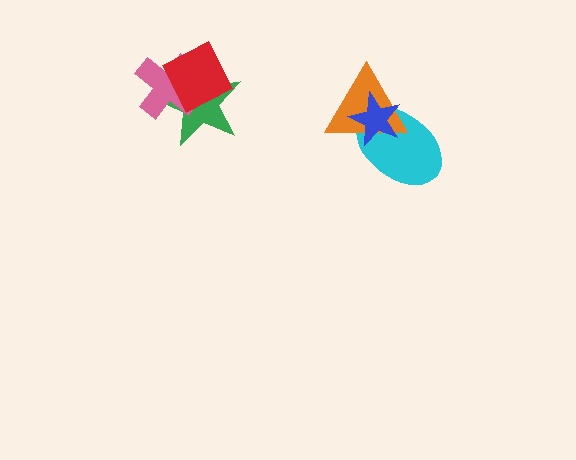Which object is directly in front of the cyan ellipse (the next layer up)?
The orange triangle is directly in front of the cyan ellipse.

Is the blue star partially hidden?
No, no other shape covers it.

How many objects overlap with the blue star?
2 objects overlap with the blue star.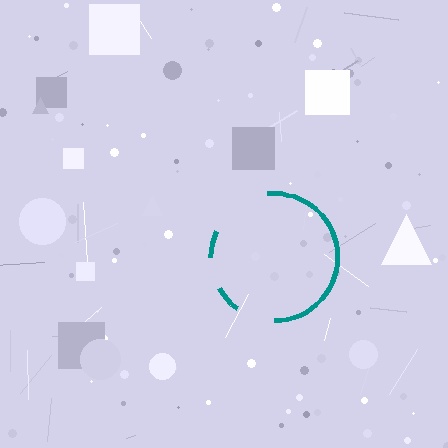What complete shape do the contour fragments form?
The contour fragments form a circle.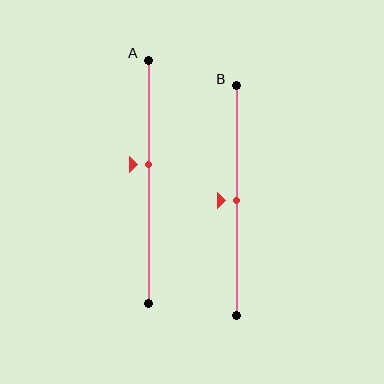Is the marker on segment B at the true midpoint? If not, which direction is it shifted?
Yes, the marker on segment B is at the true midpoint.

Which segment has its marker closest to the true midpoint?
Segment B has its marker closest to the true midpoint.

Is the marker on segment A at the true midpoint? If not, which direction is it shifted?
No, the marker on segment A is shifted upward by about 7% of the segment length.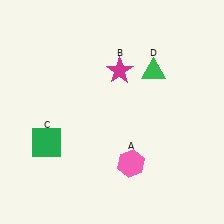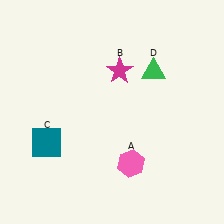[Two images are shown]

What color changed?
The square (C) changed from green in Image 1 to teal in Image 2.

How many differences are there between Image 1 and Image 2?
There is 1 difference between the two images.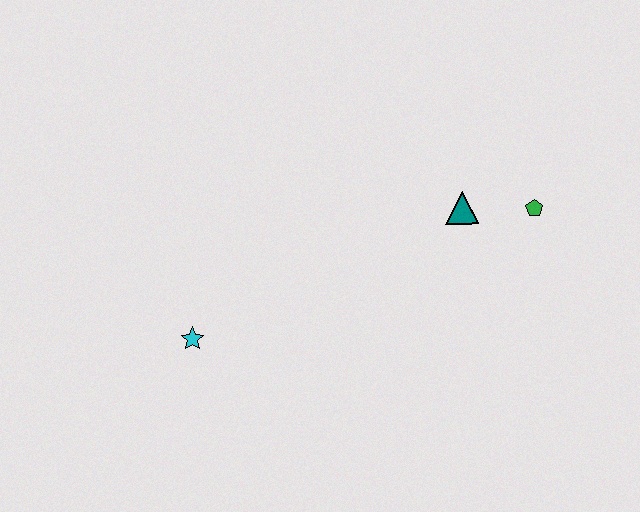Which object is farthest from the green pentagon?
The cyan star is farthest from the green pentagon.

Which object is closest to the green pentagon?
The teal triangle is closest to the green pentagon.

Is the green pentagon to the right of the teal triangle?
Yes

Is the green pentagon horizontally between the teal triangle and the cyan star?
No